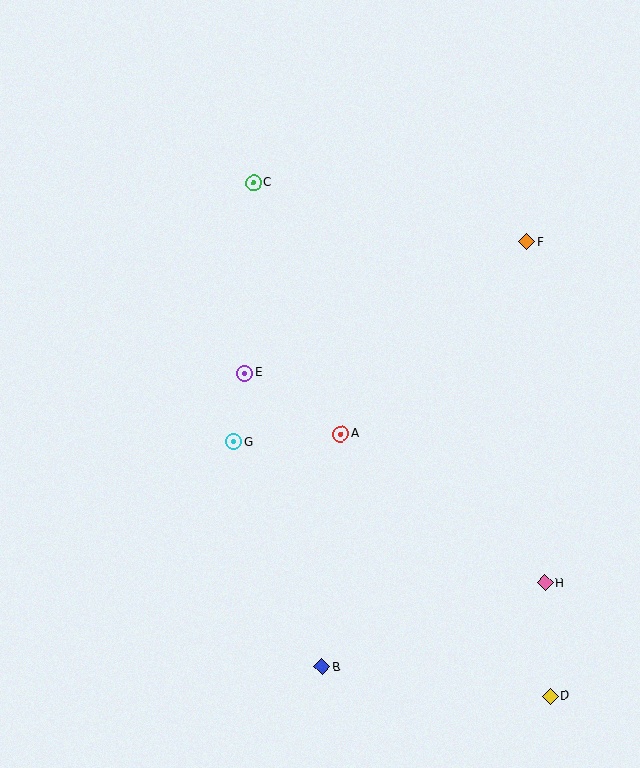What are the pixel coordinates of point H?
Point H is at (545, 583).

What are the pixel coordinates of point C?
Point C is at (254, 183).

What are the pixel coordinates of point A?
Point A is at (341, 434).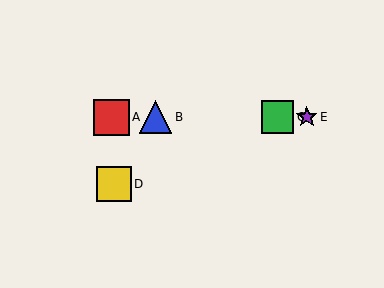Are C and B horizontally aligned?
Yes, both are at y≈117.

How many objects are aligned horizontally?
4 objects (A, B, C, E) are aligned horizontally.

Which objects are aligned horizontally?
Objects A, B, C, E are aligned horizontally.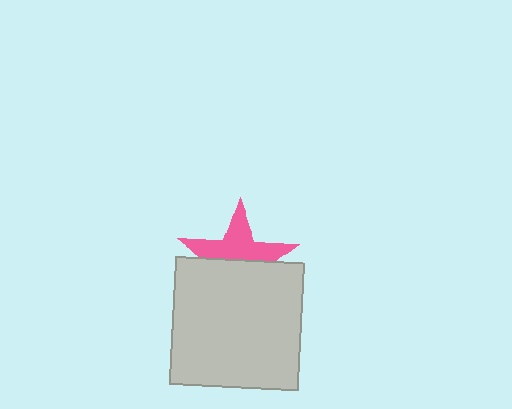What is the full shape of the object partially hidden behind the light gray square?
The partially hidden object is a pink star.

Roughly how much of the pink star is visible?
About half of it is visible (roughly 50%).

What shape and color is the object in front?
The object in front is a light gray square.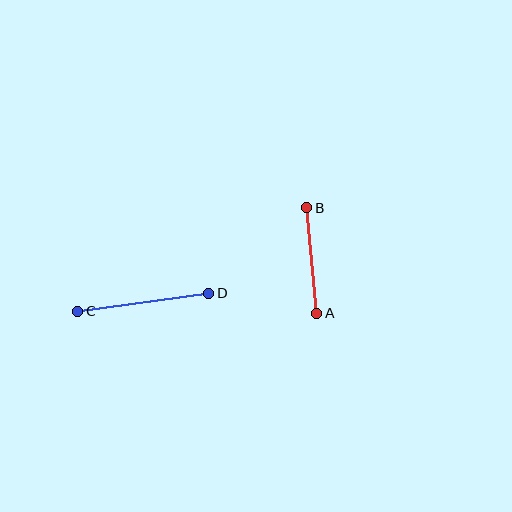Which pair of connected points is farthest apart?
Points C and D are farthest apart.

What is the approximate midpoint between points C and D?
The midpoint is at approximately (143, 302) pixels.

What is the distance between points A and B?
The distance is approximately 106 pixels.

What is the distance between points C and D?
The distance is approximately 132 pixels.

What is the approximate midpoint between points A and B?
The midpoint is at approximately (312, 261) pixels.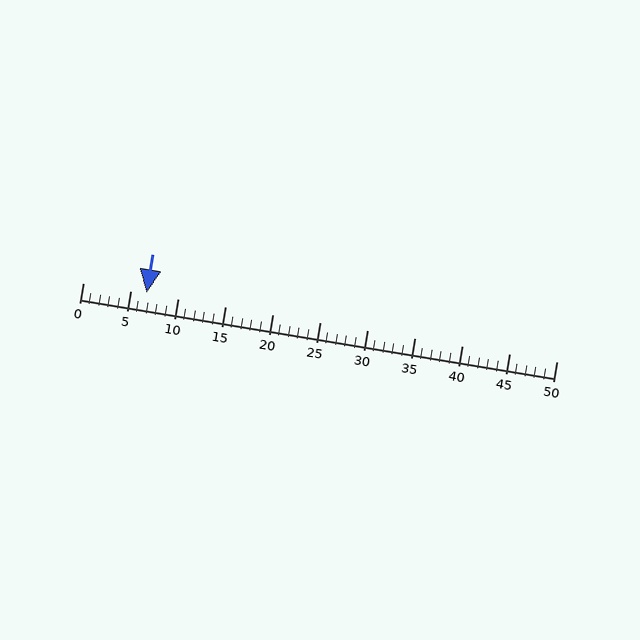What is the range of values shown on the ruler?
The ruler shows values from 0 to 50.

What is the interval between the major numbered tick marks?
The major tick marks are spaced 5 units apart.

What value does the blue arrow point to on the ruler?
The blue arrow points to approximately 7.